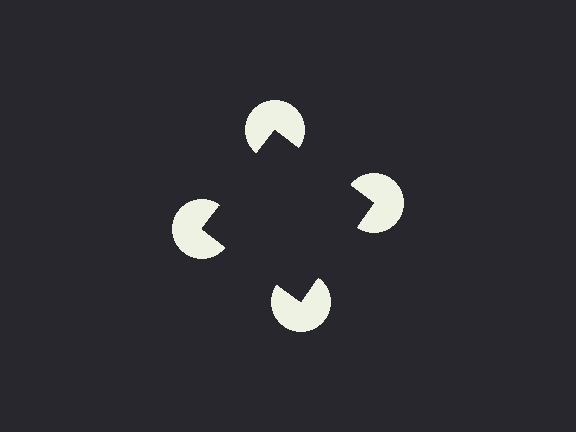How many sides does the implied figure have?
4 sides.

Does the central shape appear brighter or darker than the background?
It typically appears slightly darker than the background, even though no actual brightness change is drawn.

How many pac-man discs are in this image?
There are 4 — one at each vertex of the illusory square.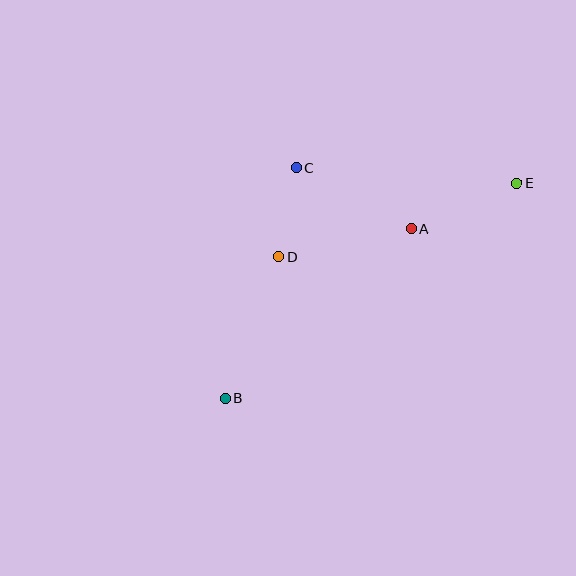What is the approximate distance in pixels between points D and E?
The distance between D and E is approximately 249 pixels.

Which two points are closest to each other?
Points C and D are closest to each other.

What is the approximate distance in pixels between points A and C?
The distance between A and C is approximately 131 pixels.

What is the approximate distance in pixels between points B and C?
The distance between B and C is approximately 241 pixels.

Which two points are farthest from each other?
Points B and E are farthest from each other.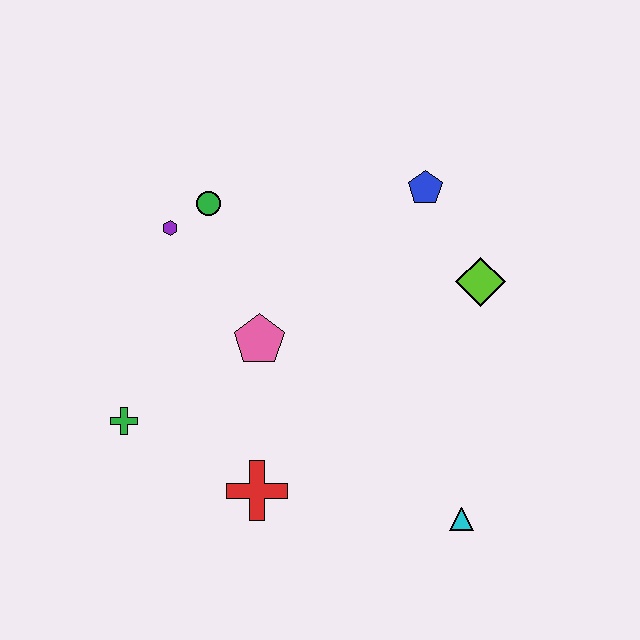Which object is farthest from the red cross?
The blue pentagon is farthest from the red cross.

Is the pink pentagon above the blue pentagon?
No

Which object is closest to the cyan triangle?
The red cross is closest to the cyan triangle.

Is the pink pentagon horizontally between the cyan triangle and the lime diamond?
No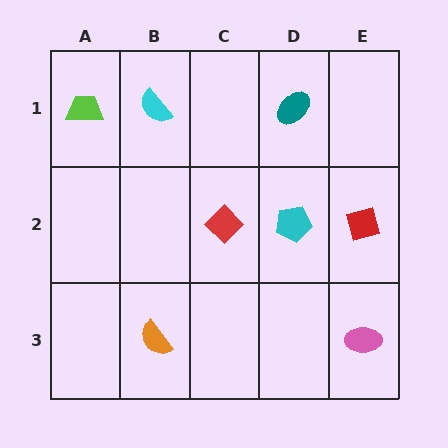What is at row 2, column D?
A cyan pentagon.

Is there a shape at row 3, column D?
No, that cell is empty.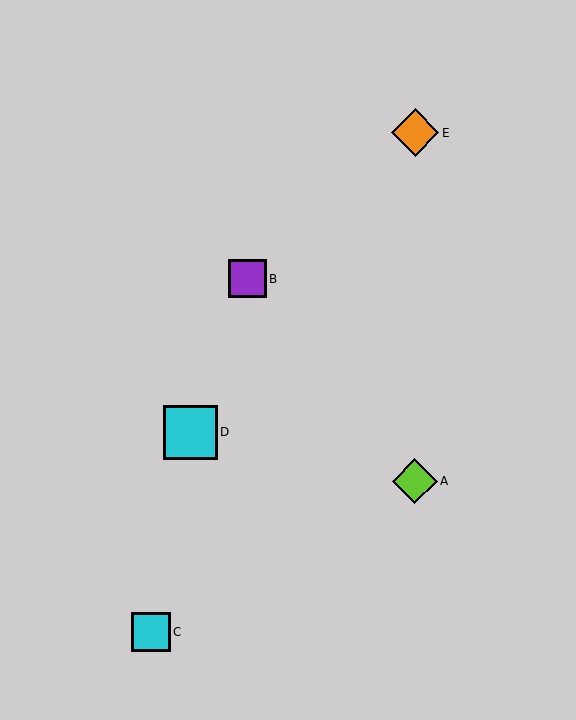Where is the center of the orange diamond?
The center of the orange diamond is at (415, 133).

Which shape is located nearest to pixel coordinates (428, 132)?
The orange diamond (labeled E) at (415, 133) is nearest to that location.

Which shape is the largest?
The cyan square (labeled D) is the largest.